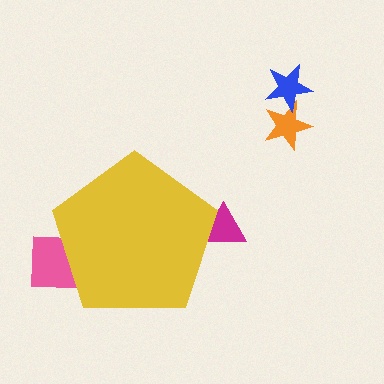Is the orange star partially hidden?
No, the orange star is fully visible.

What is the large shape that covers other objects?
A yellow pentagon.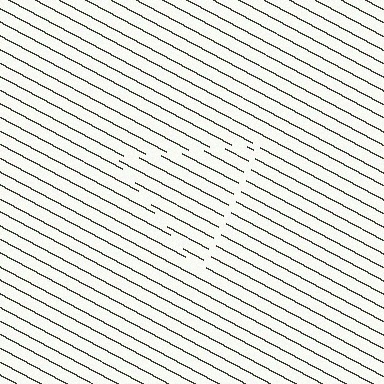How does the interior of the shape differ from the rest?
The interior of the shape contains the same grating, shifted by half a period — the contour is defined by the phase discontinuity where line-ends from the inner and outer gratings abut.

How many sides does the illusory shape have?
3 sides — the line-ends trace a triangle.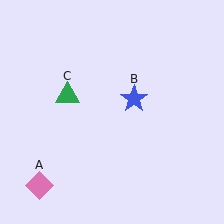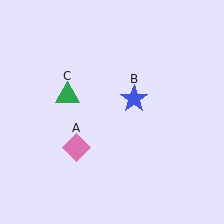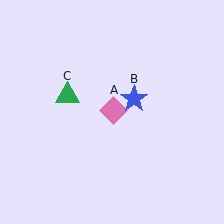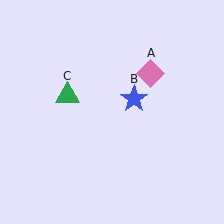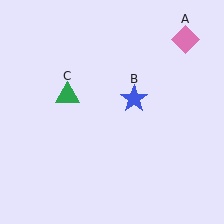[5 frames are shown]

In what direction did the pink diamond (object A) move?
The pink diamond (object A) moved up and to the right.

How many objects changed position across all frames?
1 object changed position: pink diamond (object A).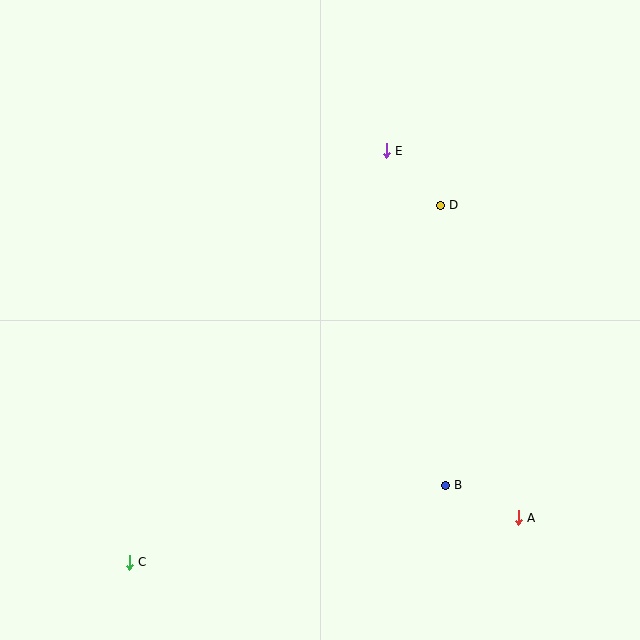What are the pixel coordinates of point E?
Point E is at (386, 151).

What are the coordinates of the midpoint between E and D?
The midpoint between E and D is at (413, 178).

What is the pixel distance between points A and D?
The distance between A and D is 322 pixels.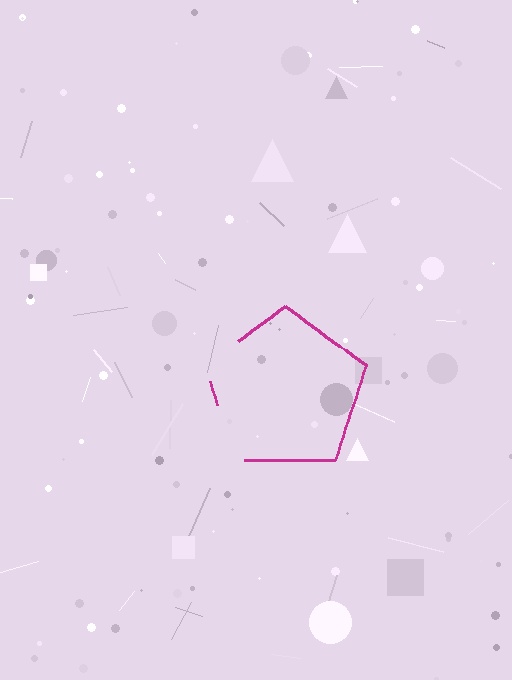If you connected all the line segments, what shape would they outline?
They would outline a pentagon.